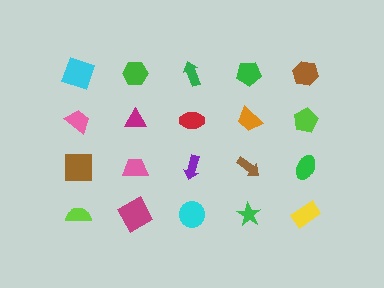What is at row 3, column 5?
A green ellipse.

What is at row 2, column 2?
A magenta triangle.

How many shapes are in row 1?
5 shapes.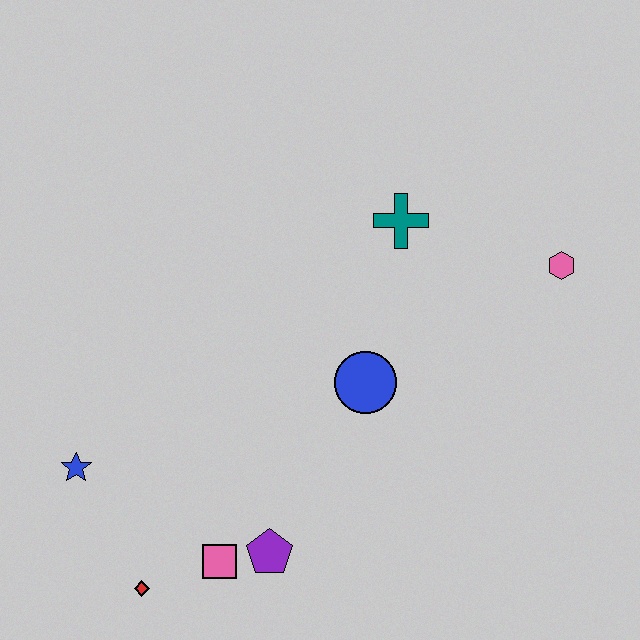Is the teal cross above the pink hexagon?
Yes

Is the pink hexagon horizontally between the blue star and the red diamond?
No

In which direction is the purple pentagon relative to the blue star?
The purple pentagon is to the right of the blue star.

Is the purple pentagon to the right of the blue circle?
No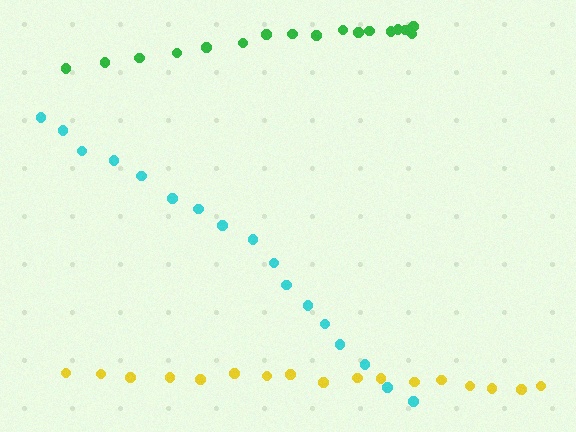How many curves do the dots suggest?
There are 3 distinct paths.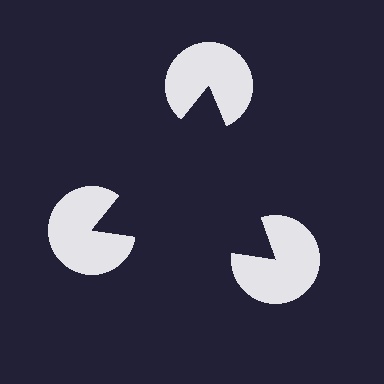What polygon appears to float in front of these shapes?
An illusory triangle — its edges are inferred from the aligned wedge cuts in the pac-man discs, not physically drawn.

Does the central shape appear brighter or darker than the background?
It typically appears slightly darker than the background, even though no actual brightness change is drawn.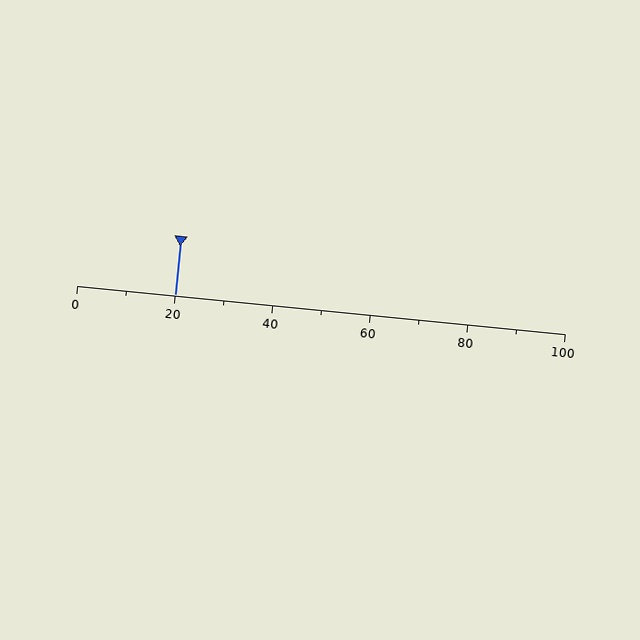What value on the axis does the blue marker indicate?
The marker indicates approximately 20.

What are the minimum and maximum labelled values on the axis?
The axis runs from 0 to 100.